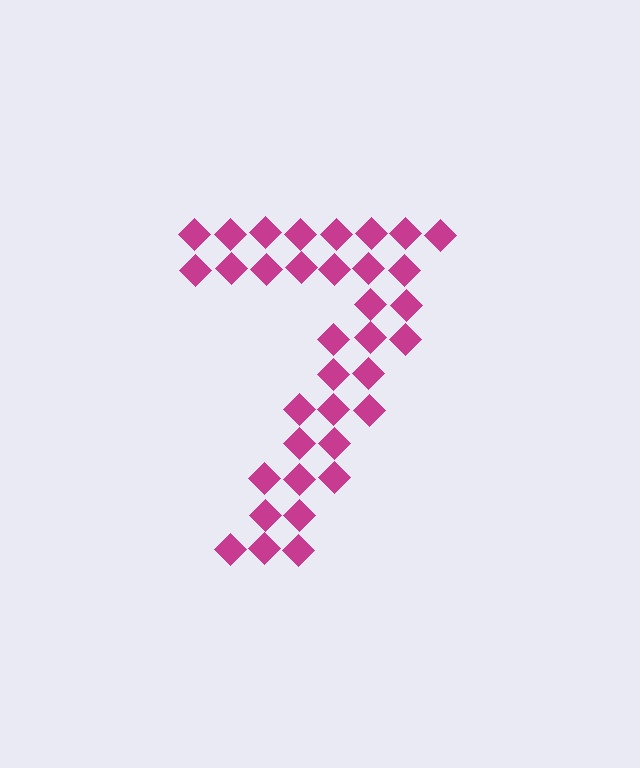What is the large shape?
The large shape is the digit 7.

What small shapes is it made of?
It is made of small diamonds.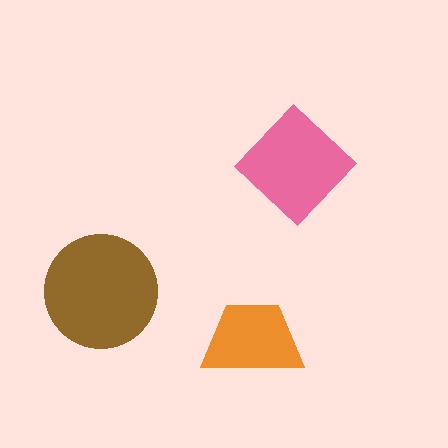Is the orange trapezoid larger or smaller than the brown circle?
Smaller.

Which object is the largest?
The brown circle.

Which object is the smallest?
The orange trapezoid.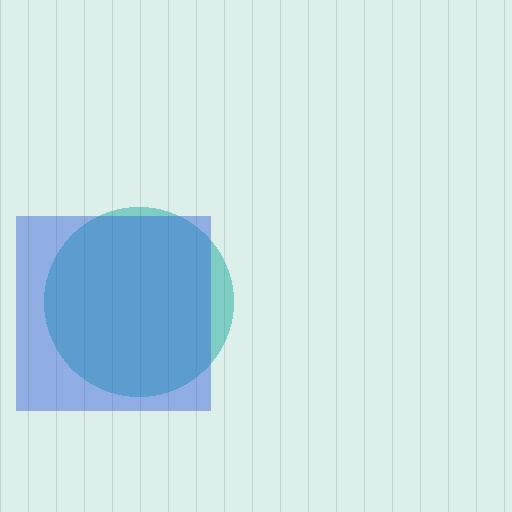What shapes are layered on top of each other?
The layered shapes are: a teal circle, a blue square.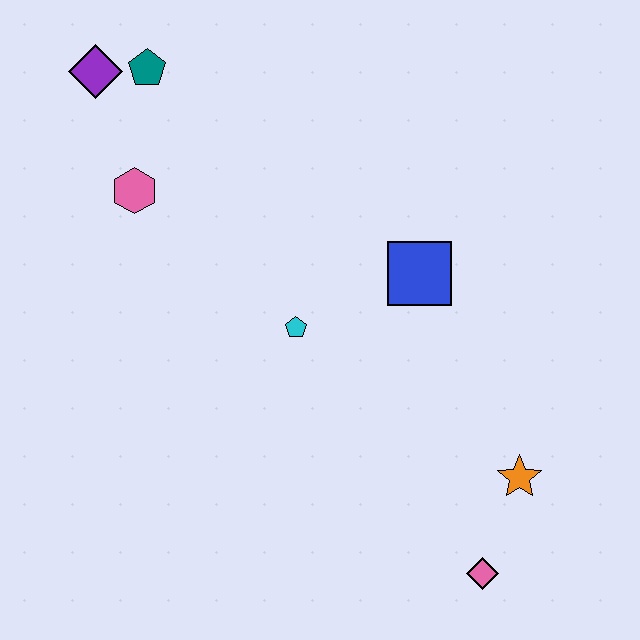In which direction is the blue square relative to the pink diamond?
The blue square is above the pink diamond.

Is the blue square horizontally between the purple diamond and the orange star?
Yes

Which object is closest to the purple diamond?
The teal pentagon is closest to the purple diamond.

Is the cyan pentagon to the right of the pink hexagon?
Yes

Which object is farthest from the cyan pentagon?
The purple diamond is farthest from the cyan pentagon.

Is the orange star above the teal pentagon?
No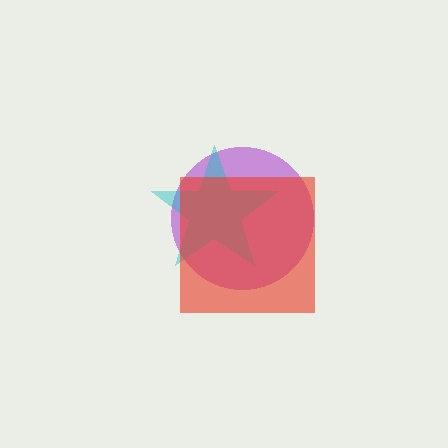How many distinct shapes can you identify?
There are 3 distinct shapes: a purple circle, a cyan star, a red square.